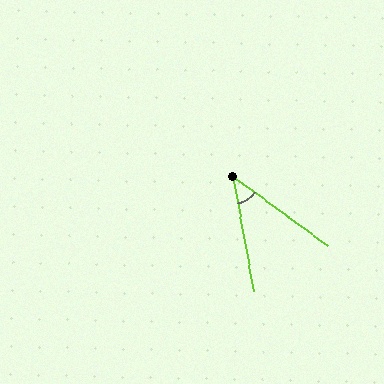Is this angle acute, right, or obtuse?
It is acute.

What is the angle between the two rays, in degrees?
Approximately 44 degrees.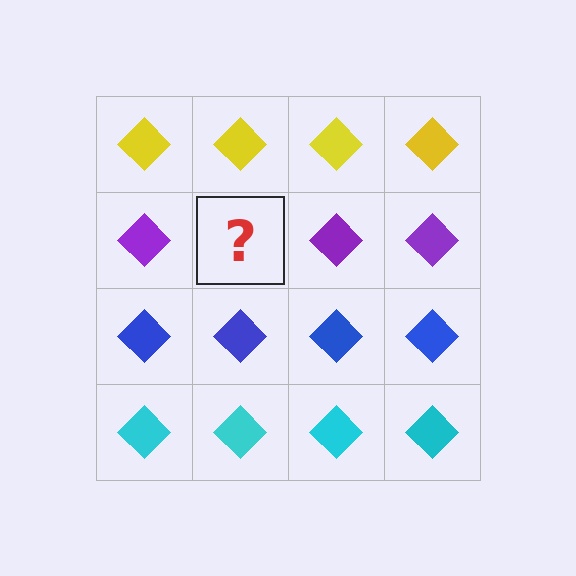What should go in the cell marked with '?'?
The missing cell should contain a purple diamond.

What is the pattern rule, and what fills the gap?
The rule is that each row has a consistent color. The gap should be filled with a purple diamond.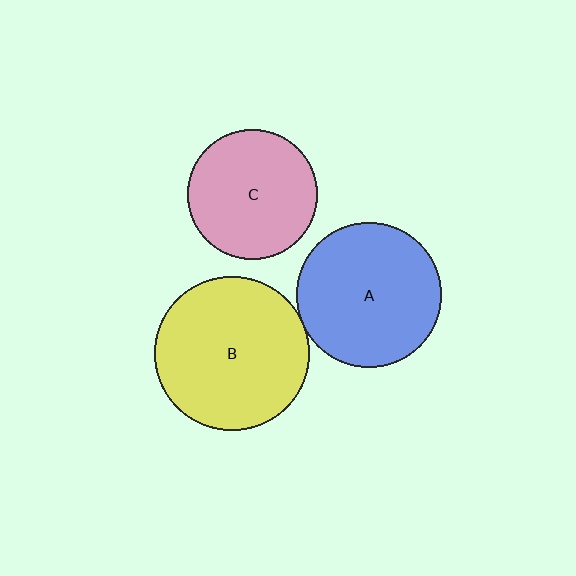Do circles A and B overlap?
Yes.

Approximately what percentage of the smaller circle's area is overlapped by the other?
Approximately 5%.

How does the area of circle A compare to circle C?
Approximately 1.2 times.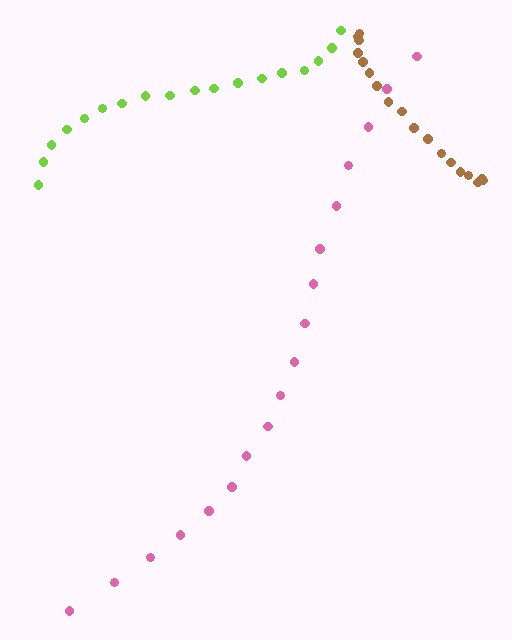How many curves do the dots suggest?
There are 3 distinct paths.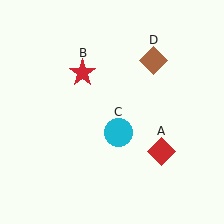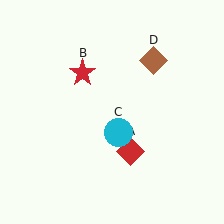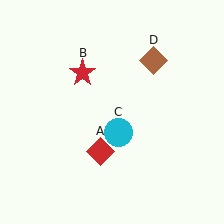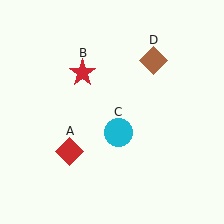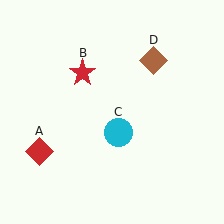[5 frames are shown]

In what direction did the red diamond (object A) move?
The red diamond (object A) moved left.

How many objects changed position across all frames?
1 object changed position: red diamond (object A).